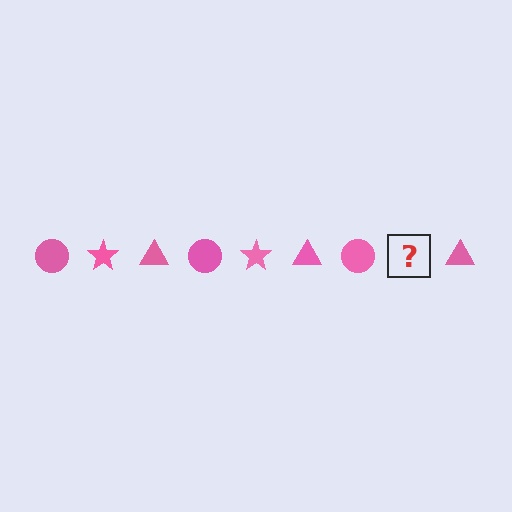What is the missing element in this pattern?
The missing element is a pink star.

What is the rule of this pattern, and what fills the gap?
The rule is that the pattern cycles through circle, star, triangle shapes in pink. The gap should be filled with a pink star.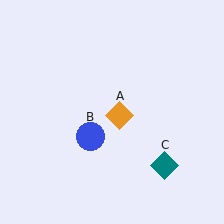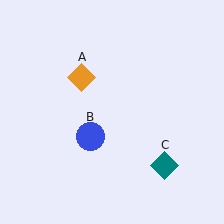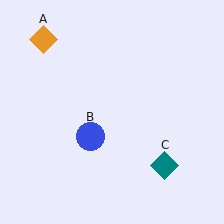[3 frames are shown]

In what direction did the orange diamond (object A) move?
The orange diamond (object A) moved up and to the left.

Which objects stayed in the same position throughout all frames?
Blue circle (object B) and teal diamond (object C) remained stationary.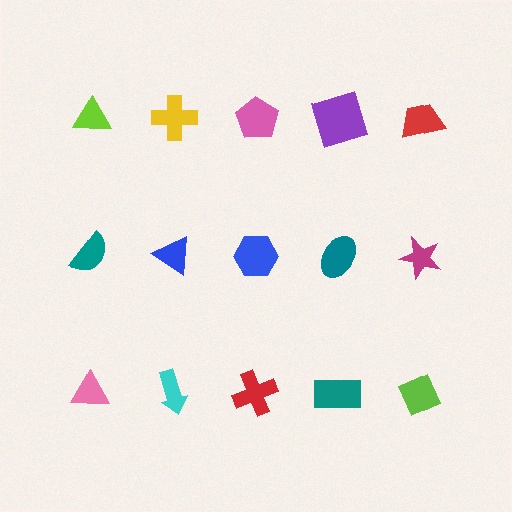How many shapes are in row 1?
5 shapes.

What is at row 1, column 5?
A red trapezoid.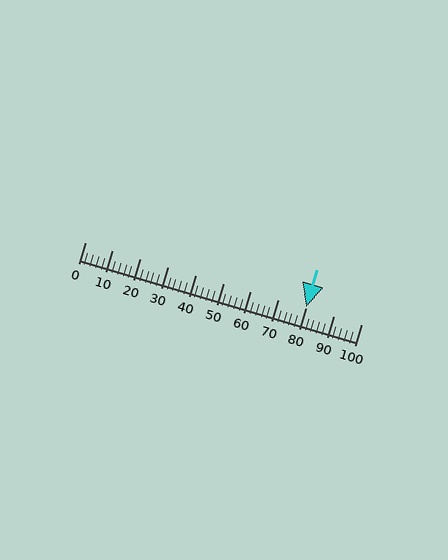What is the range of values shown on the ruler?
The ruler shows values from 0 to 100.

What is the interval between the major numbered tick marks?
The major tick marks are spaced 10 units apart.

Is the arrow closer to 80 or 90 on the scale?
The arrow is closer to 80.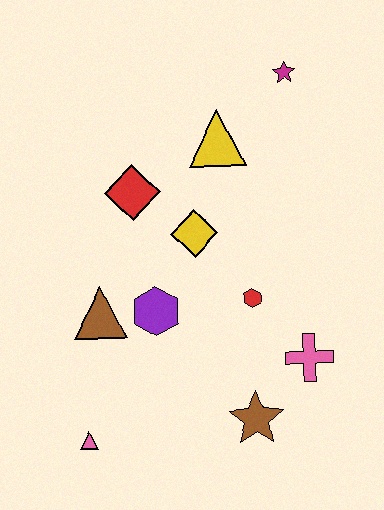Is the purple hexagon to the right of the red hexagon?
No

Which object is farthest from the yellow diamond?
The pink triangle is farthest from the yellow diamond.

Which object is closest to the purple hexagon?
The brown triangle is closest to the purple hexagon.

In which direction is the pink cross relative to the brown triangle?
The pink cross is to the right of the brown triangle.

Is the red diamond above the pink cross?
Yes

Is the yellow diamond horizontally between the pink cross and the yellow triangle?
No